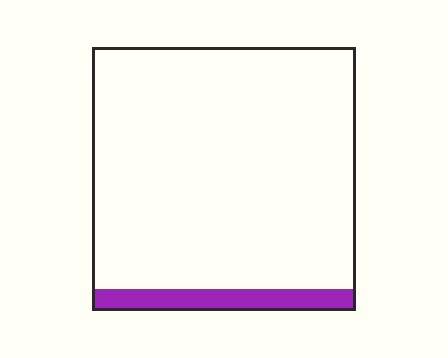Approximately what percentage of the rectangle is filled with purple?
Approximately 10%.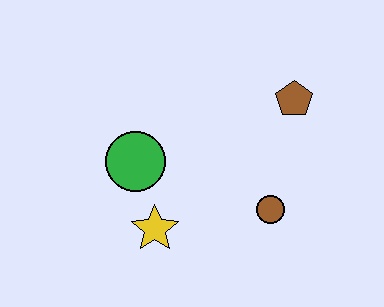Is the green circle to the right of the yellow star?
No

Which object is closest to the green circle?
The yellow star is closest to the green circle.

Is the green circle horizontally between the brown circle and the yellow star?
No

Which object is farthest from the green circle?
The brown pentagon is farthest from the green circle.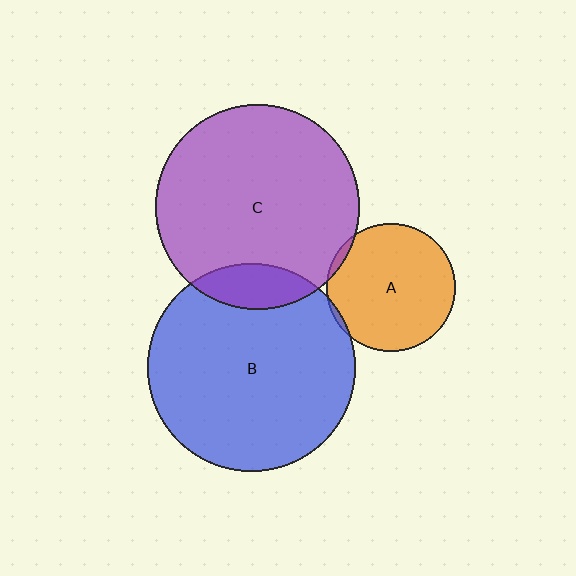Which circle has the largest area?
Circle B (blue).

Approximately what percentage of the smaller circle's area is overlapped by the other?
Approximately 10%.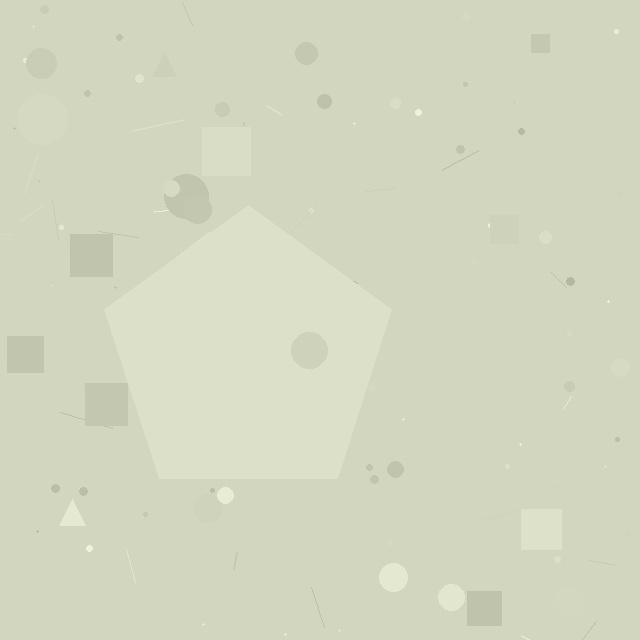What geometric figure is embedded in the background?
A pentagon is embedded in the background.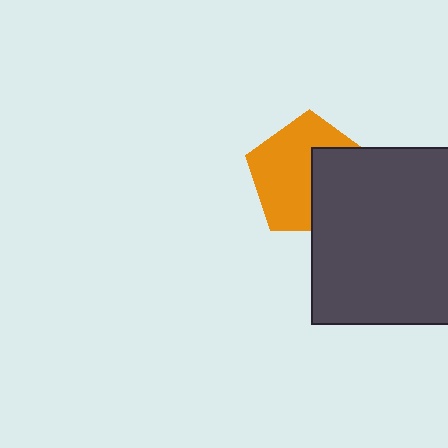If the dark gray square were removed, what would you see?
You would see the complete orange pentagon.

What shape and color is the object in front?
The object in front is a dark gray square.